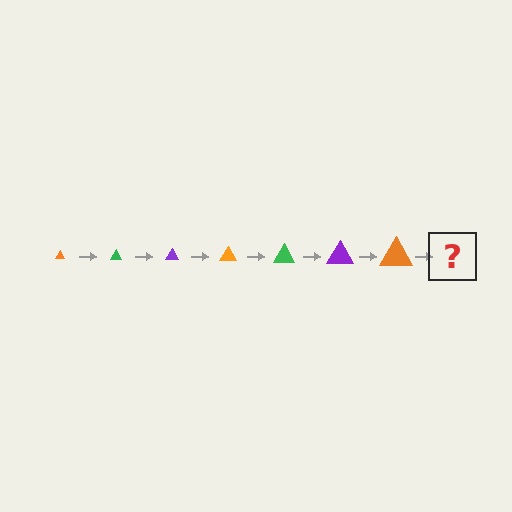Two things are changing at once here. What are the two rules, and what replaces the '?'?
The two rules are that the triangle grows larger each step and the color cycles through orange, green, and purple. The '?' should be a green triangle, larger than the previous one.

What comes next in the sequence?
The next element should be a green triangle, larger than the previous one.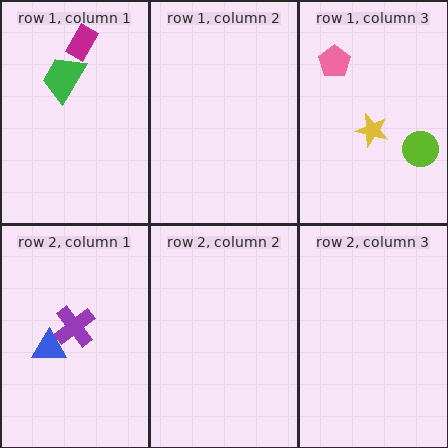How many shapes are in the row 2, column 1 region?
2.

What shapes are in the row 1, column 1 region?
The green trapezoid, the magenta rectangle.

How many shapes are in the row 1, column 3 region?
3.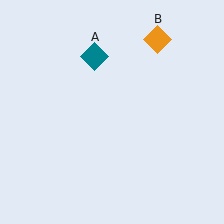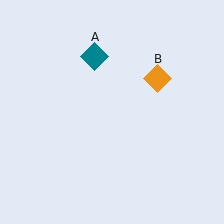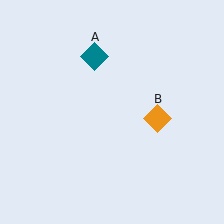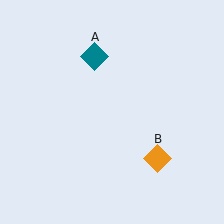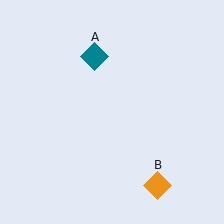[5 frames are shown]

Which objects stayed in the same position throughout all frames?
Teal diamond (object A) remained stationary.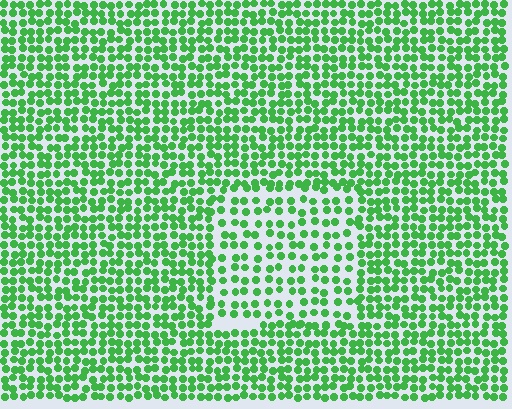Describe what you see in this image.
The image contains small green elements arranged at two different densities. A rectangle-shaped region is visible where the elements are less densely packed than the surrounding area.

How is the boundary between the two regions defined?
The boundary is defined by a change in element density (approximately 1.6x ratio). All elements are the same color, size, and shape.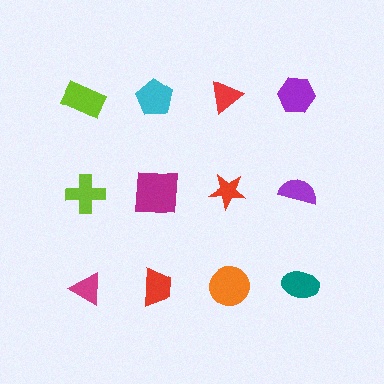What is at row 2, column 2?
A magenta square.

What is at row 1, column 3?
A red triangle.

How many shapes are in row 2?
4 shapes.